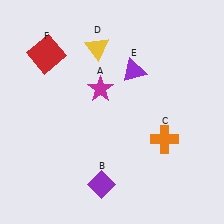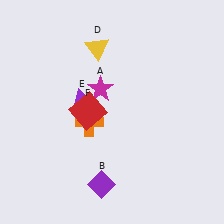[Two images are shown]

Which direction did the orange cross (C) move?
The orange cross (C) moved left.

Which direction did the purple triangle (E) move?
The purple triangle (E) moved left.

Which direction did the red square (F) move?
The red square (F) moved down.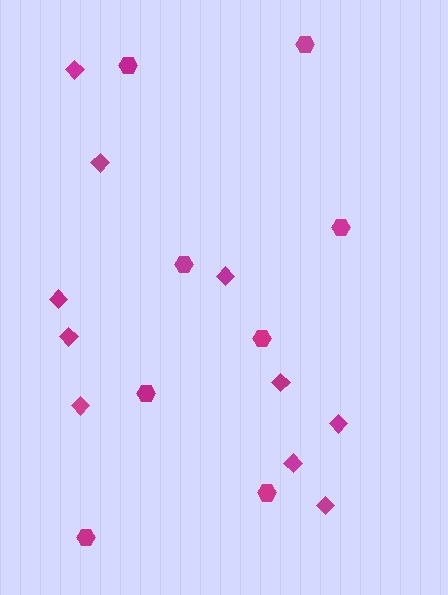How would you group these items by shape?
There are 2 groups: one group of hexagons (8) and one group of diamonds (10).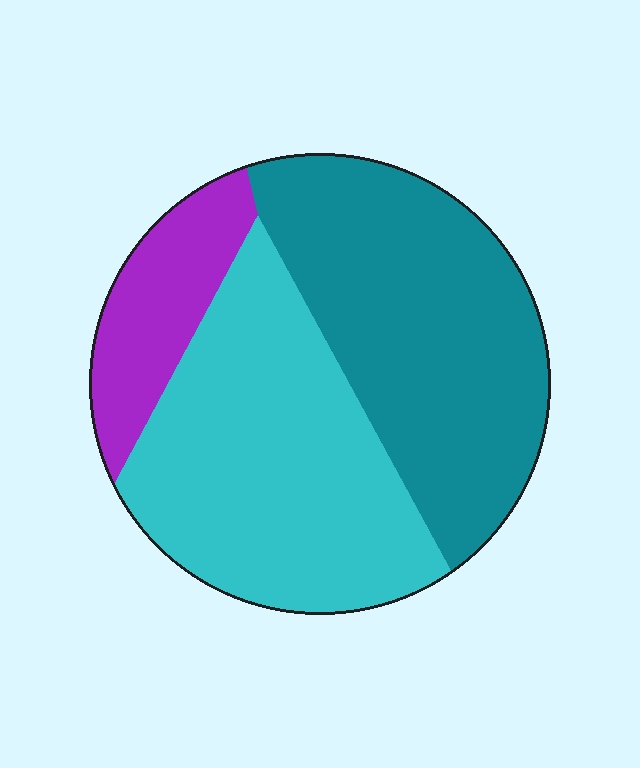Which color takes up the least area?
Purple, at roughly 15%.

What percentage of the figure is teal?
Teal takes up between a third and a half of the figure.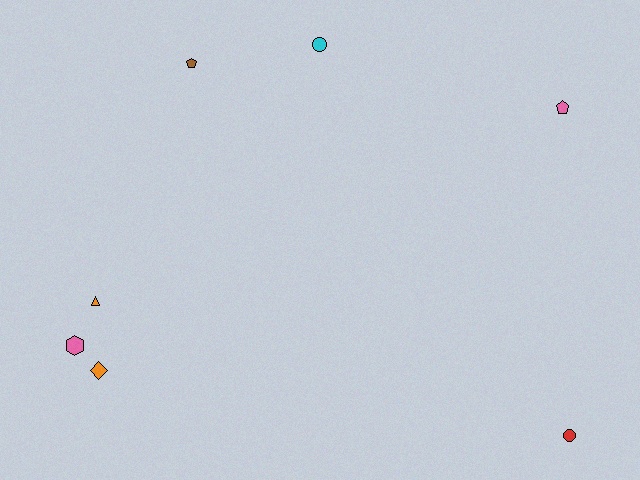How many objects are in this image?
There are 7 objects.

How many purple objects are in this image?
There are no purple objects.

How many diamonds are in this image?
There is 1 diamond.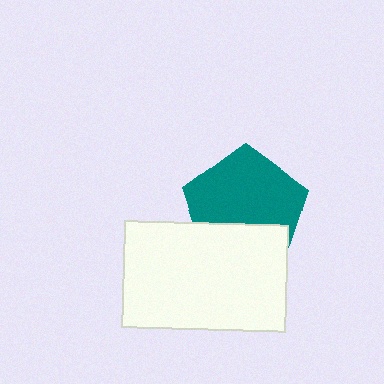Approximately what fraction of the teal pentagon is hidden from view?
Roughly 34% of the teal pentagon is hidden behind the white rectangle.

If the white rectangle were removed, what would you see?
You would see the complete teal pentagon.